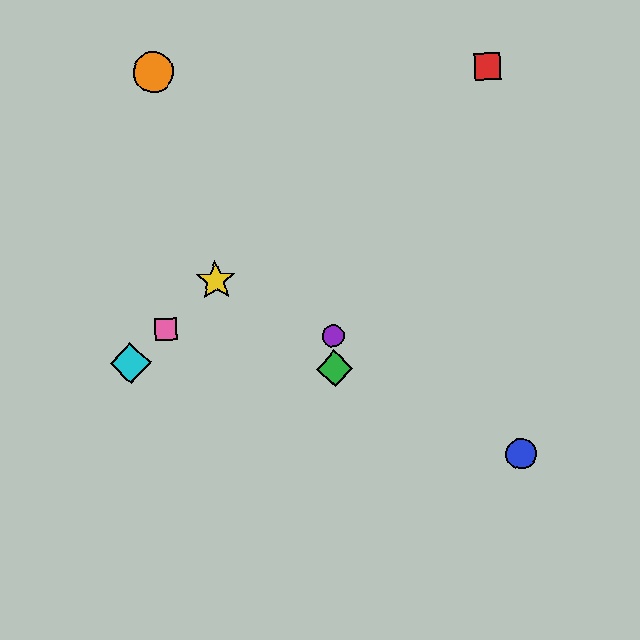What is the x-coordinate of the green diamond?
The green diamond is at x≈335.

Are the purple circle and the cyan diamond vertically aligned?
No, the purple circle is at x≈333 and the cyan diamond is at x≈131.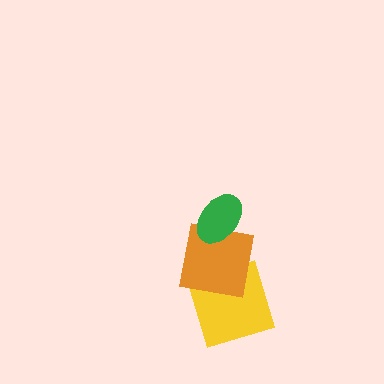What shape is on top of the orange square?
The green ellipse is on top of the orange square.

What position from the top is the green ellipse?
The green ellipse is 1st from the top.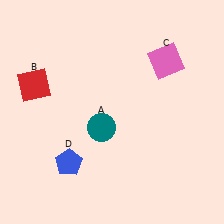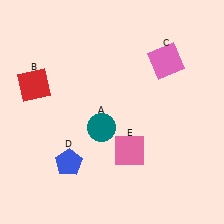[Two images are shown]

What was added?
A pink square (E) was added in Image 2.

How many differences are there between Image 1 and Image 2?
There is 1 difference between the two images.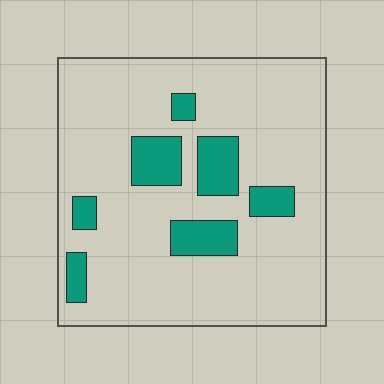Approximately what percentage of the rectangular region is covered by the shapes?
Approximately 15%.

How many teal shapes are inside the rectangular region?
7.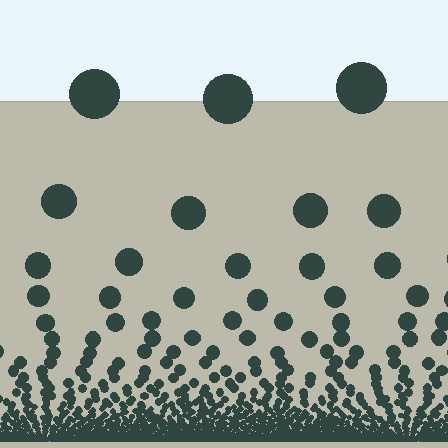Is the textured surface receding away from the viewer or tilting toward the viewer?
The surface appears to tilt toward the viewer. Texture elements get larger and sparser toward the top.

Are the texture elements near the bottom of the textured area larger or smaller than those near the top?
Smaller. The gradient is inverted — elements near the bottom are smaller and denser.